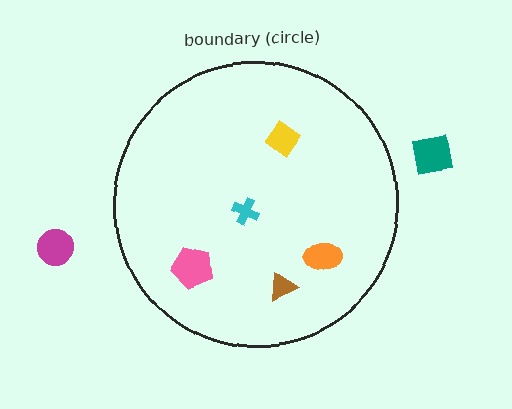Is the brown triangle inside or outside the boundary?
Inside.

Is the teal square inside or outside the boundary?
Outside.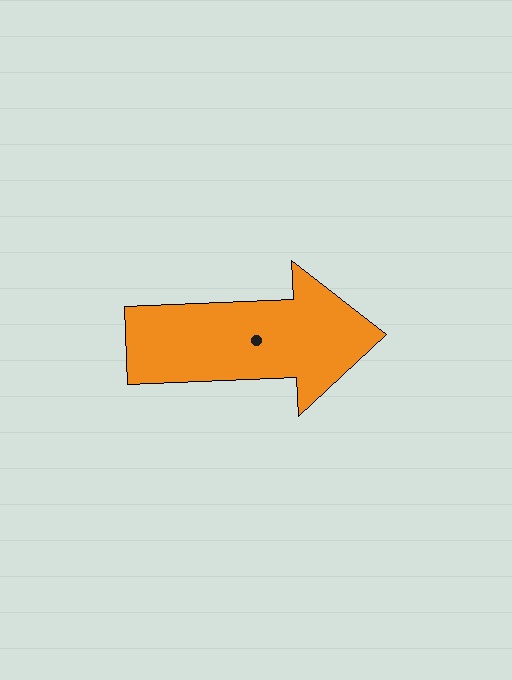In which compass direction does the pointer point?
East.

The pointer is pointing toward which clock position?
Roughly 3 o'clock.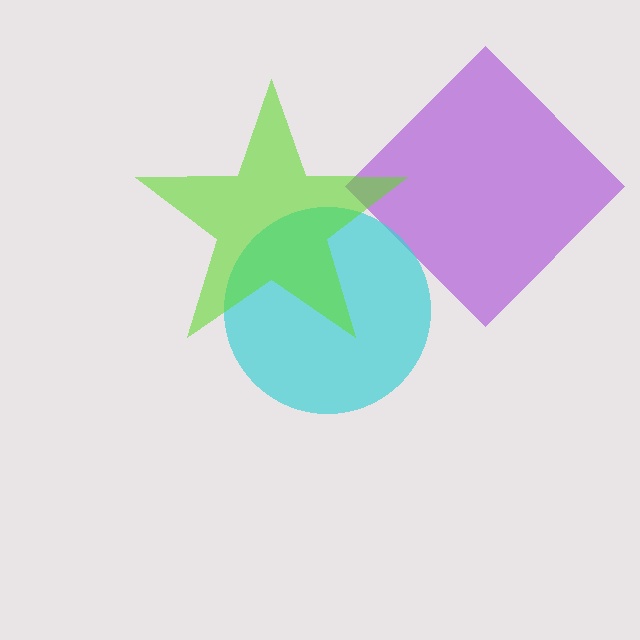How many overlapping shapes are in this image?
There are 3 overlapping shapes in the image.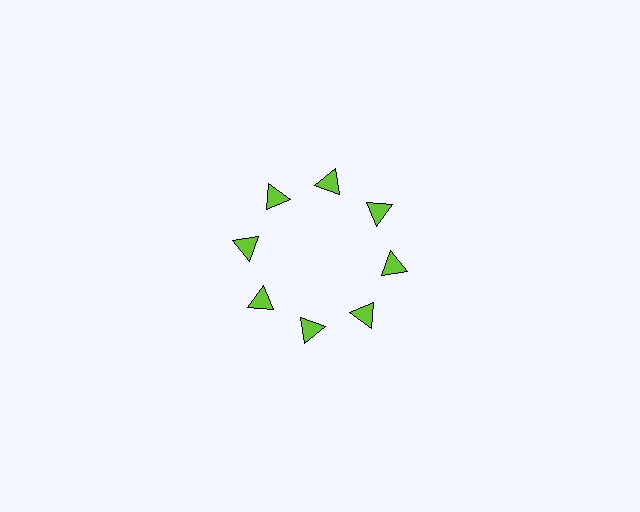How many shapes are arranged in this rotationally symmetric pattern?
There are 8 shapes, arranged in 8 groups of 1.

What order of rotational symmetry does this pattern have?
This pattern has 8-fold rotational symmetry.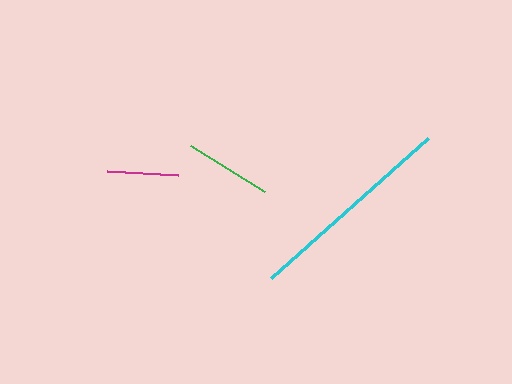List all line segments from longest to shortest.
From longest to shortest: cyan, green, magenta.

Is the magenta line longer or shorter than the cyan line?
The cyan line is longer than the magenta line.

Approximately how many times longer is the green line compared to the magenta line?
The green line is approximately 1.2 times the length of the magenta line.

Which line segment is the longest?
The cyan line is the longest at approximately 211 pixels.